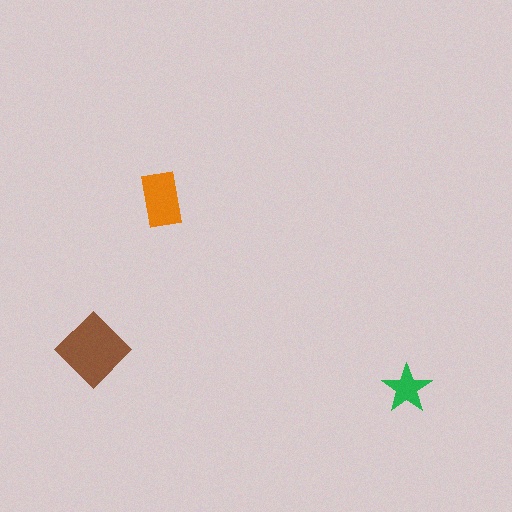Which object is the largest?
The brown diamond.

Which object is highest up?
The orange rectangle is topmost.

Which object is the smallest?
The green star.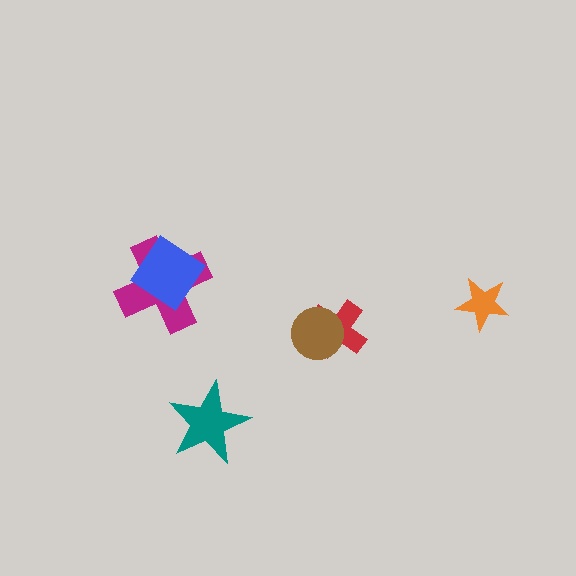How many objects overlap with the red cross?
1 object overlaps with the red cross.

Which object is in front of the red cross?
The brown circle is in front of the red cross.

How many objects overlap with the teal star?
0 objects overlap with the teal star.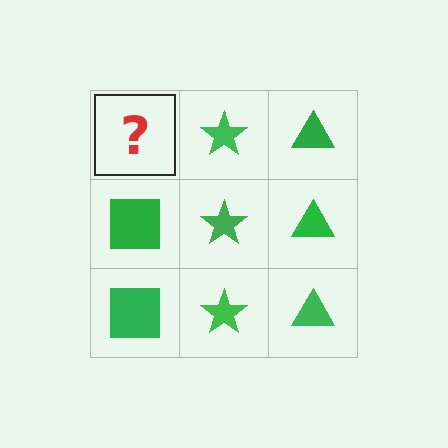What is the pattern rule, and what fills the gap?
The rule is that each column has a consistent shape. The gap should be filled with a green square.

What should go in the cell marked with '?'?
The missing cell should contain a green square.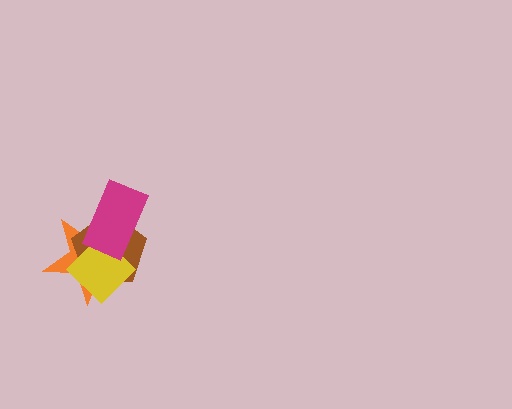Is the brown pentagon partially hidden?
Yes, it is partially covered by another shape.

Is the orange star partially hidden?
Yes, it is partially covered by another shape.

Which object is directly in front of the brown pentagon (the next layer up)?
The yellow diamond is directly in front of the brown pentagon.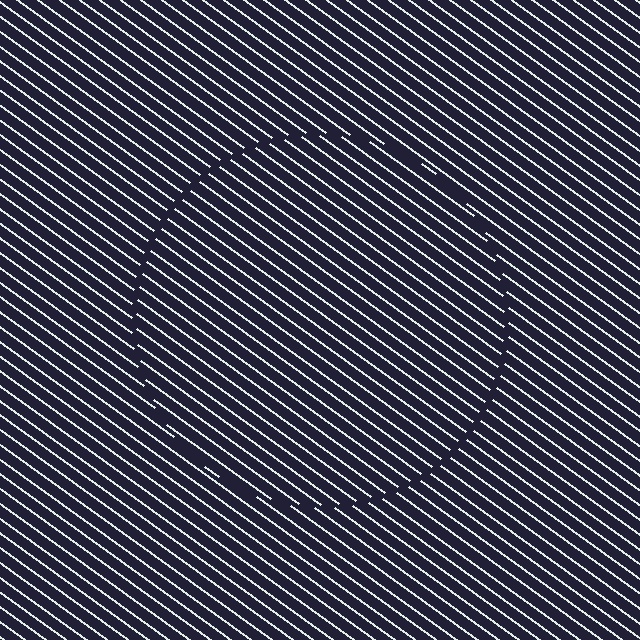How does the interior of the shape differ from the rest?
The interior of the shape contains the same grating, shifted by half a period — the contour is defined by the phase discontinuity where line-ends from the inner and outer gratings abut.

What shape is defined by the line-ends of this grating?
An illusory circle. The interior of the shape contains the same grating, shifted by half a period — the contour is defined by the phase discontinuity where line-ends from the inner and outer gratings abut.